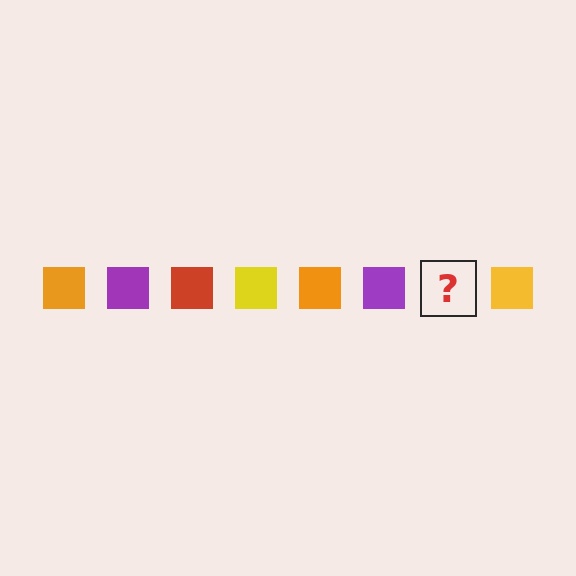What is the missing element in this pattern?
The missing element is a red square.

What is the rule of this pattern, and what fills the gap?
The rule is that the pattern cycles through orange, purple, red, yellow squares. The gap should be filled with a red square.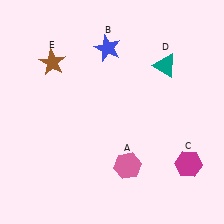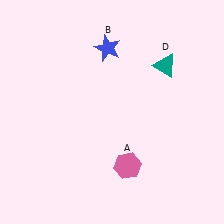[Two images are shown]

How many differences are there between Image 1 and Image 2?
There are 2 differences between the two images.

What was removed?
The magenta hexagon (C), the brown star (E) were removed in Image 2.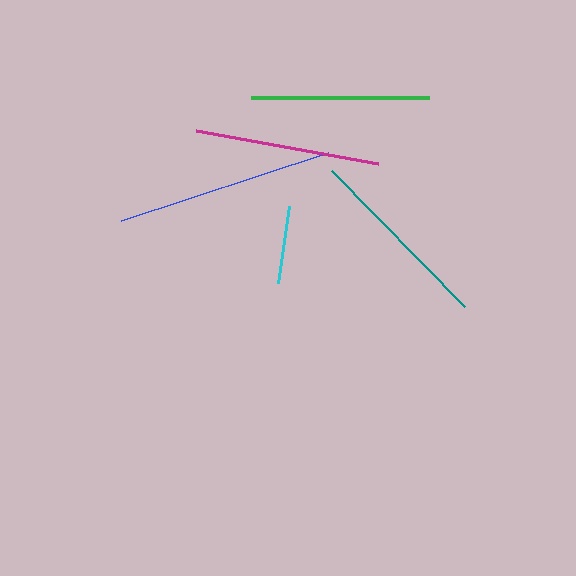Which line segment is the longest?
The blue line is the longest at approximately 218 pixels.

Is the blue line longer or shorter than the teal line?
The blue line is longer than the teal line.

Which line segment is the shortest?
The cyan line is the shortest at approximately 77 pixels.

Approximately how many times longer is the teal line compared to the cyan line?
The teal line is approximately 2.5 times the length of the cyan line.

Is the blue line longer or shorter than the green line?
The blue line is longer than the green line.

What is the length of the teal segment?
The teal segment is approximately 190 pixels long.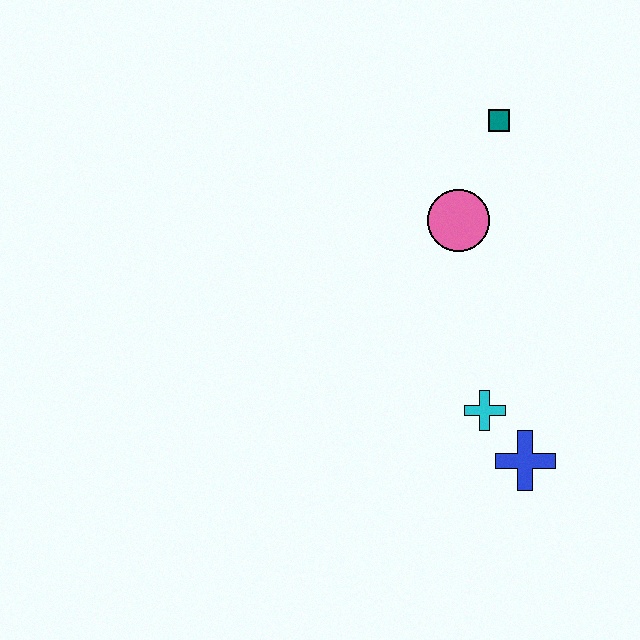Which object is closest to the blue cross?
The cyan cross is closest to the blue cross.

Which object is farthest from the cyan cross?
The teal square is farthest from the cyan cross.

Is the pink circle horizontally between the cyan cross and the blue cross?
No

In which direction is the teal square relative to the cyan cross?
The teal square is above the cyan cross.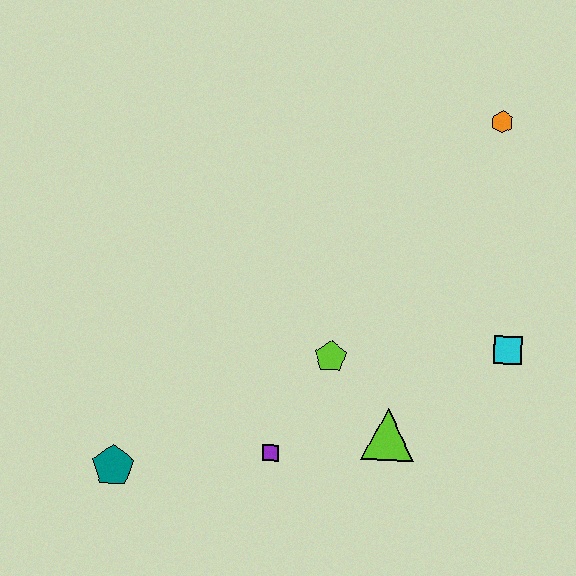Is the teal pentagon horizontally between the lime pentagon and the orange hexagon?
No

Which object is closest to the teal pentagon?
The purple square is closest to the teal pentagon.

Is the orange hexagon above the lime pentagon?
Yes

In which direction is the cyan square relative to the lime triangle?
The cyan square is to the right of the lime triangle.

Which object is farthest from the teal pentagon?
The orange hexagon is farthest from the teal pentagon.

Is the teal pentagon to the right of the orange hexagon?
No